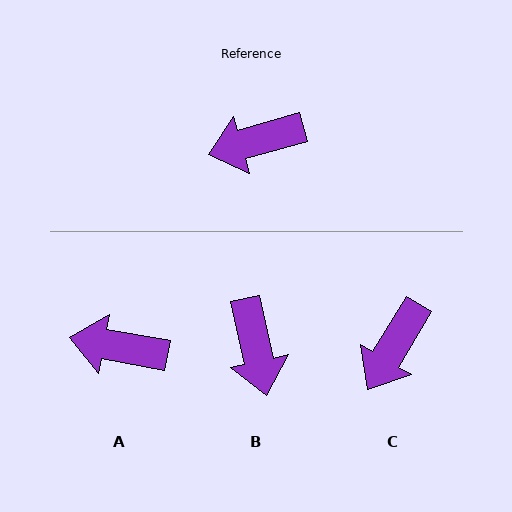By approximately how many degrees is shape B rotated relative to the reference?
Approximately 87 degrees counter-clockwise.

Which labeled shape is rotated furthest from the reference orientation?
B, about 87 degrees away.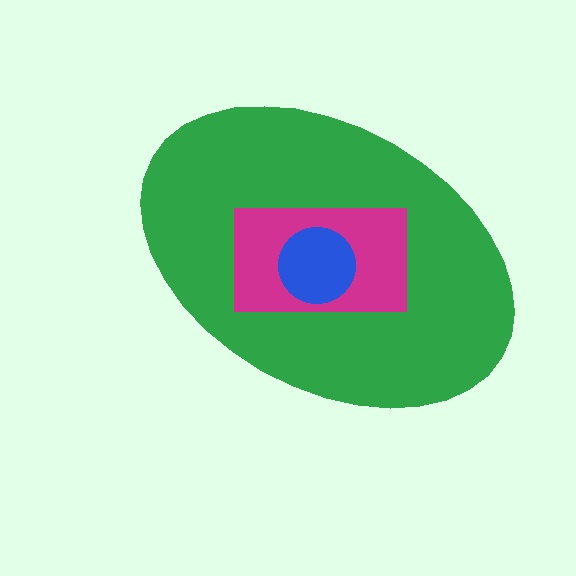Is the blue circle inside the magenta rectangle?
Yes.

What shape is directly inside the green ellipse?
The magenta rectangle.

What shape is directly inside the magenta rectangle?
The blue circle.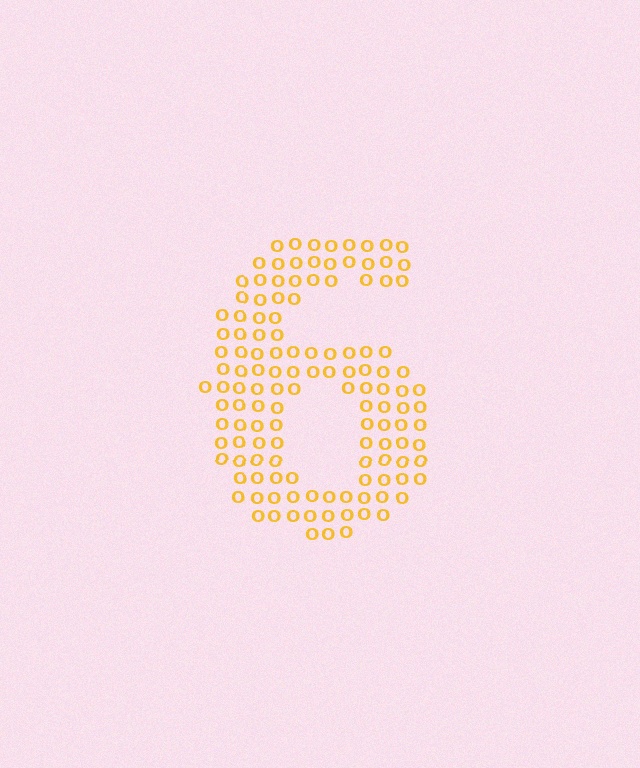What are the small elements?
The small elements are letter O's.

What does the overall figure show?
The overall figure shows the digit 6.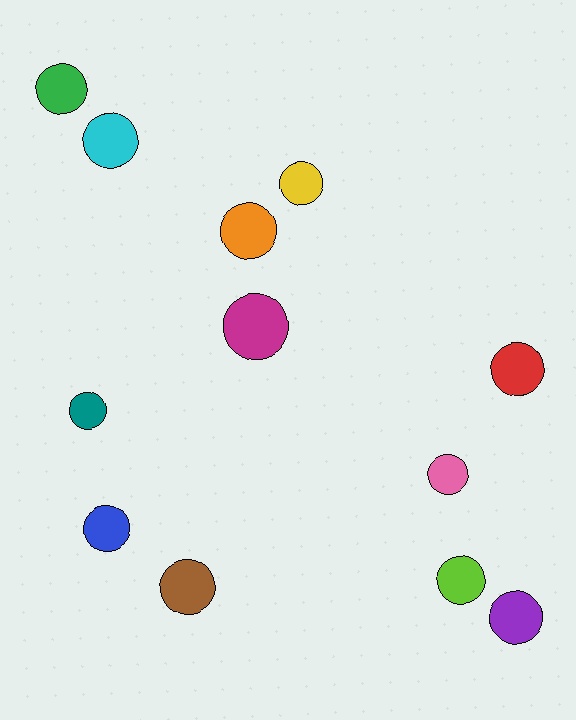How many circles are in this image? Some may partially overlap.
There are 12 circles.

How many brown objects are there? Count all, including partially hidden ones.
There is 1 brown object.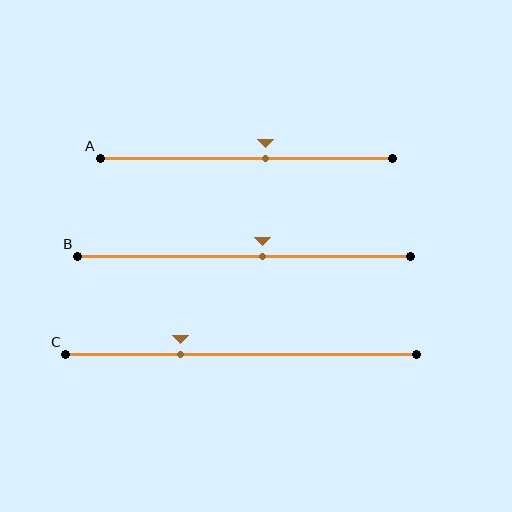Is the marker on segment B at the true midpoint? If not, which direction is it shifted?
No, the marker on segment B is shifted to the right by about 5% of the segment length.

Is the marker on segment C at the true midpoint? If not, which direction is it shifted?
No, the marker on segment C is shifted to the left by about 17% of the segment length.